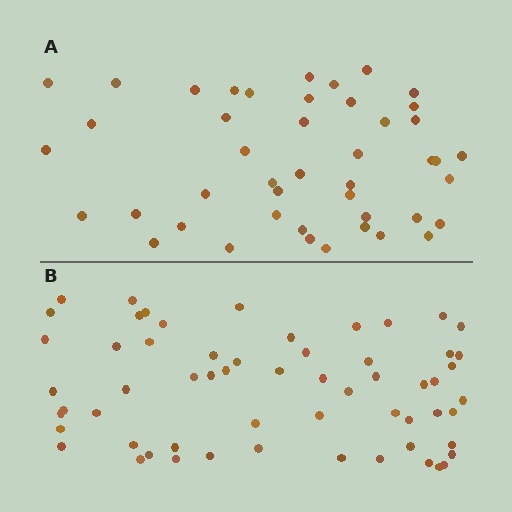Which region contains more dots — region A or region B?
Region B (the bottom region) has more dots.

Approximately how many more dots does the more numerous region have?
Region B has approximately 15 more dots than region A.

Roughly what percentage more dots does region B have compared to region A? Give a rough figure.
About 35% more.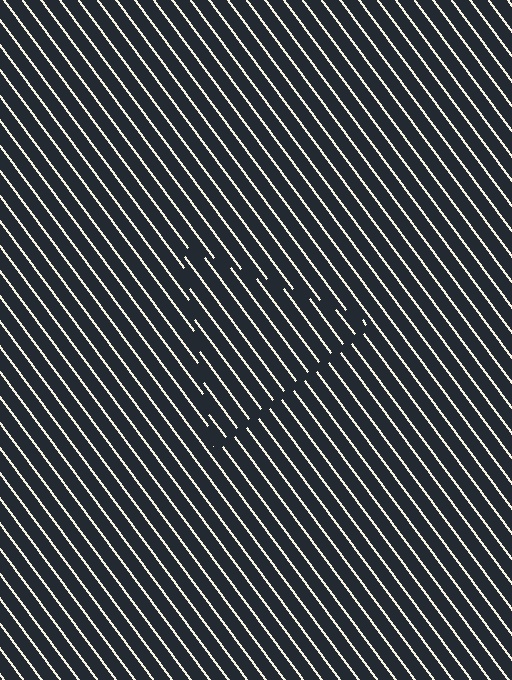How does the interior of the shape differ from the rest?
The interior of the shape contains the same grating, shifted by half a period — the contour is defined by the phase discontinuity where line-ends from the inner and outer gratings abut.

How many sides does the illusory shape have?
3 sides — the line-ends trace a triangle.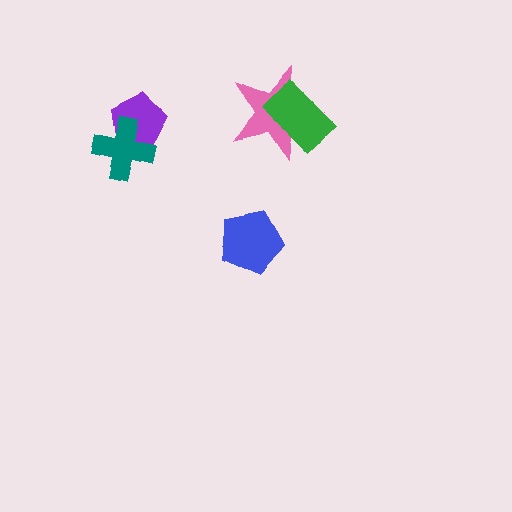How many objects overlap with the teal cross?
1 object overlaps with the teal cross.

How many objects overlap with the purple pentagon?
1 object overlaps with the purple pentagon.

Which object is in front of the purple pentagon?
The teal cross is in front of the purple pentagon.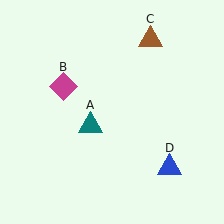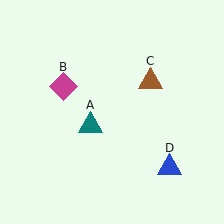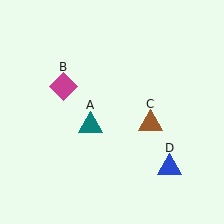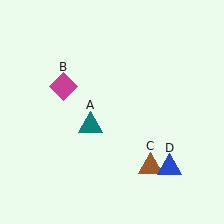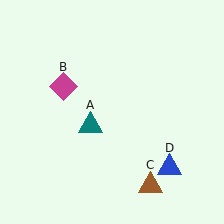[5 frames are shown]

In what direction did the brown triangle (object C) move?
The brown triangle (object C) moved down.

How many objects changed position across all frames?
1 object changed position: brown triangle (object C).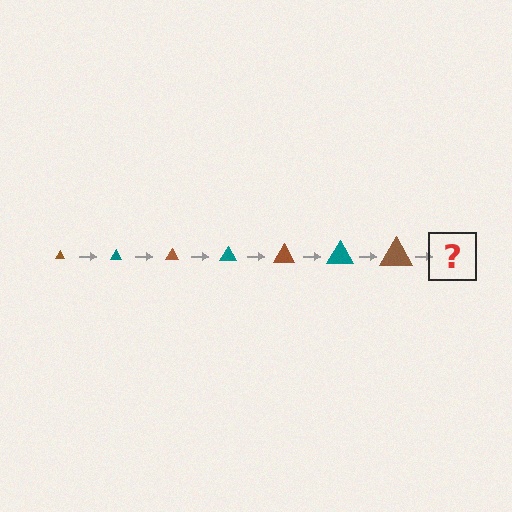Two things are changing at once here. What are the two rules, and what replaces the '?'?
The two rules are that the triangle grows larger each step and the color cycles through brown and teal. The '?' should be a teal triangle, larger than the previous one.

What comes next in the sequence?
The next element should be a teal triangle, larger than the previous one.